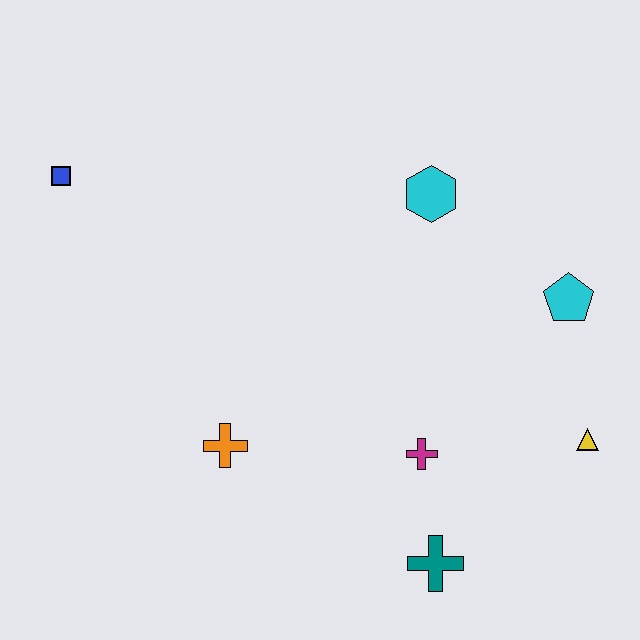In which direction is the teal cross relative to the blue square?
The teal cross is below the blue square.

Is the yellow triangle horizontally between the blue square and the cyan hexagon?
No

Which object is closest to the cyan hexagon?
The cyan pentagon is closest to the cyan hexagon.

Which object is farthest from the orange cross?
The cyan pentagon is farthest from the orange cross.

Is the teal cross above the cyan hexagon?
No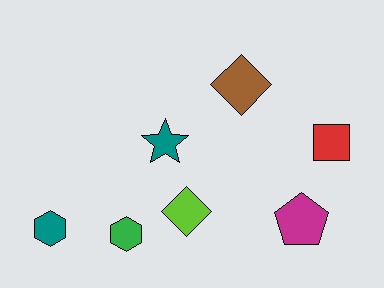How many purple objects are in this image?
There are no purple objects.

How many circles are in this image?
There are no circles.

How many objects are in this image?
There are 7 objects.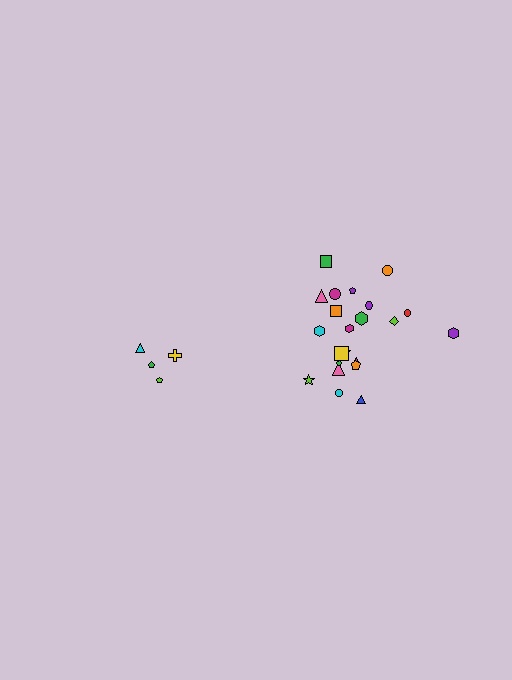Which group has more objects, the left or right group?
The right group.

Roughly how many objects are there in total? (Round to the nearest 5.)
Roughly 25 objects in total.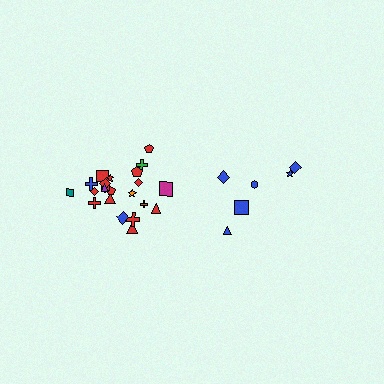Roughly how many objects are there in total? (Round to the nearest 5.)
Roughly 30 objects in total.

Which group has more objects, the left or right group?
The left group.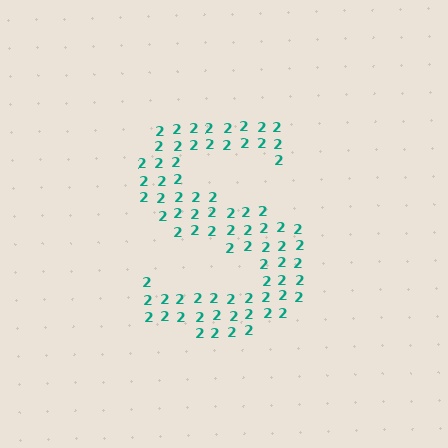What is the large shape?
The large shape is the letter S.